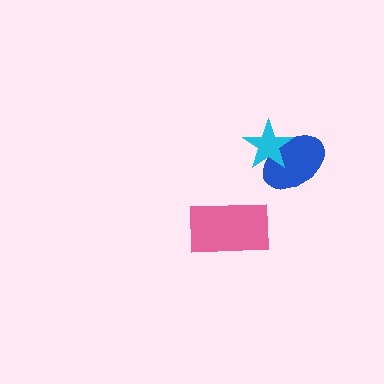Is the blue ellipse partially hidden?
Yes, it is partially covered by another shape.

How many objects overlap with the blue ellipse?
1 object overlaps with the blue ellipse.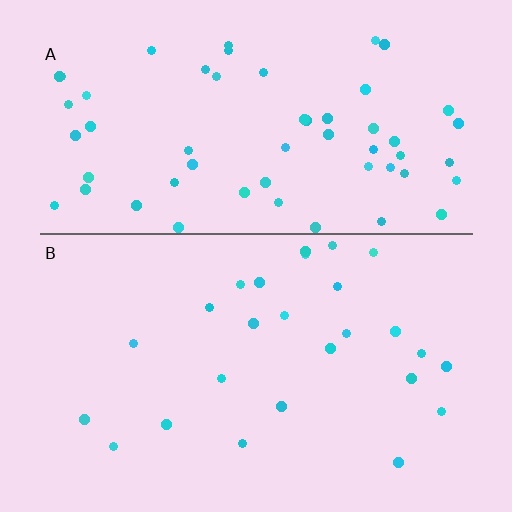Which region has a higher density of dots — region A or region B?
A (the top).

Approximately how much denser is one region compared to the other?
Approximately 2.2× — region A over region B.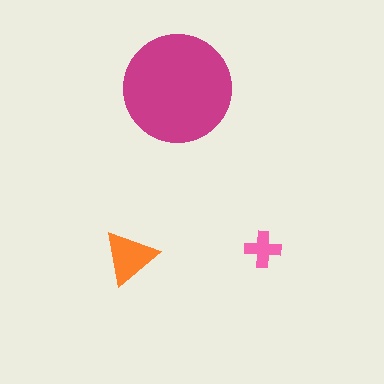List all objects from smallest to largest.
The pink cross, the orange triangle, the magenta circle.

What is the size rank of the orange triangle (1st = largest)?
2nd.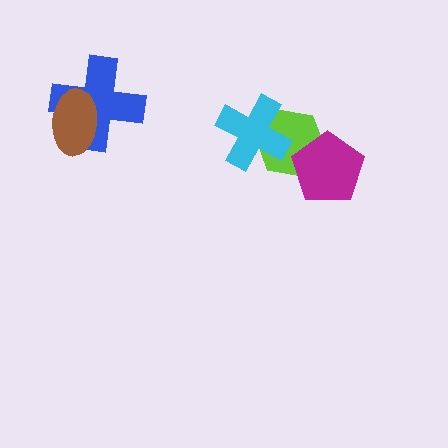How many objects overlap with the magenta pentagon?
1 object overlaps with the magenta pentagon.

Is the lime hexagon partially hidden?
Yes, it is partially covered by another shape.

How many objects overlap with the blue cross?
1 object overlaps with the blue cross.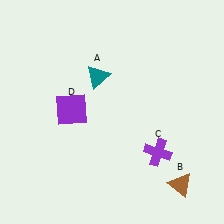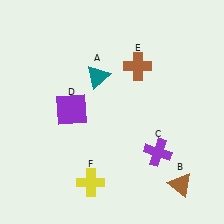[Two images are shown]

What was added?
A brown cross (E), a yellow cross (F) were added in Image 2.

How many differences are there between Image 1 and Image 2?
There are 2 differences between the two images.